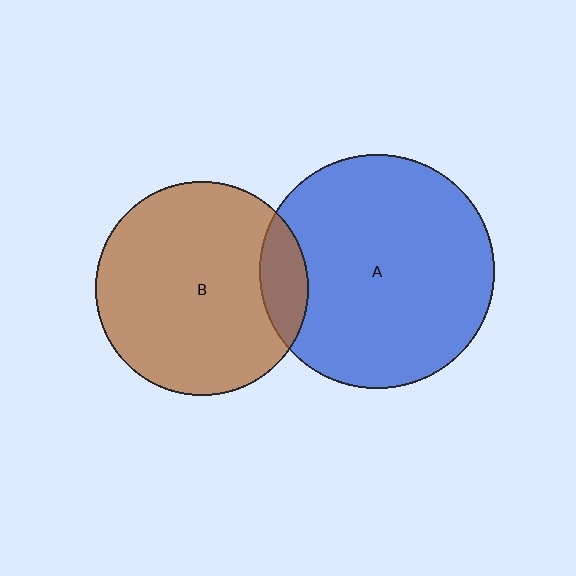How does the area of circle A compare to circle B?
Approximately 1.2 times.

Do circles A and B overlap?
Yes.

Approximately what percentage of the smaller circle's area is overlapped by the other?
Approximately 15%.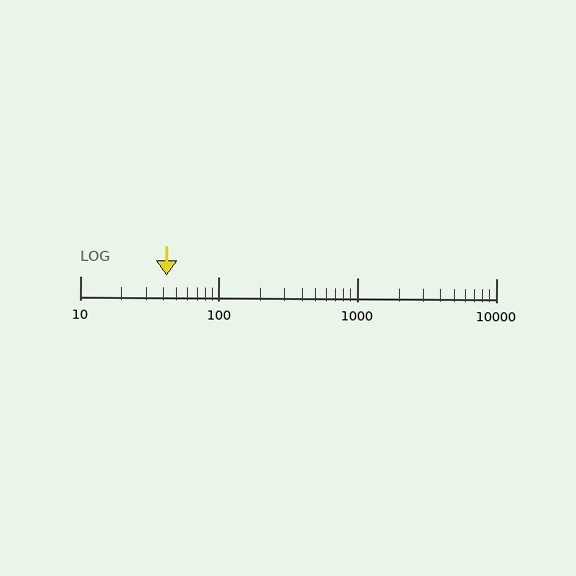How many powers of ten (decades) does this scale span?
The scale spans 3 decades, from 10 to 10000.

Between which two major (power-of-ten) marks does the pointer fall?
The pointer is between 10 and 100.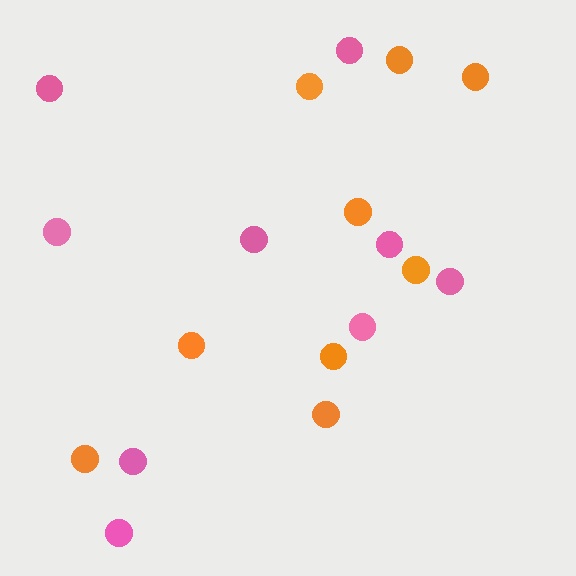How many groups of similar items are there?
There are 2 groups: one group of orange circles (9) and one group of pink circles (9).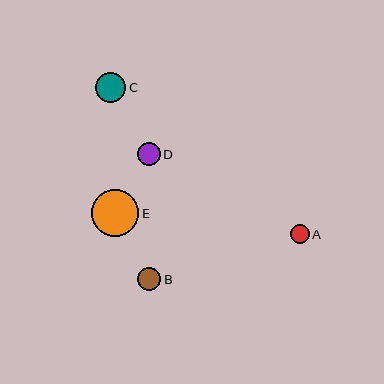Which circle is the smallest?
Circle A is the smallest with a size of approximately 19 pixels.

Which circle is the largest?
Circle E is the largest with a size of approximately 47 pixels.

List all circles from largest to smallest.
From largest to smallest: E, C, B, D, A.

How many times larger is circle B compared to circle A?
Circle B is approximately 1.2 times the size of circle A.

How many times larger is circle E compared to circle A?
Circle E is approximately 2.5 times the size of circle A.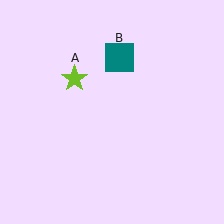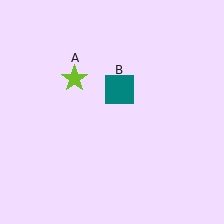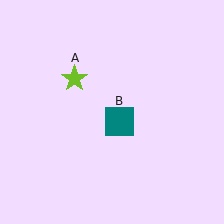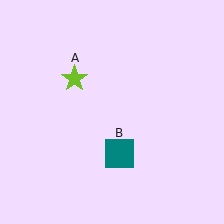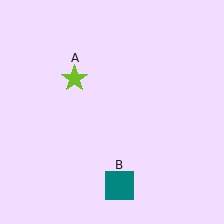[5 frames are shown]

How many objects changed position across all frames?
1 object changed position: teal square (object B).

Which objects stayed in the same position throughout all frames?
Lime star (object A) remained stationary.